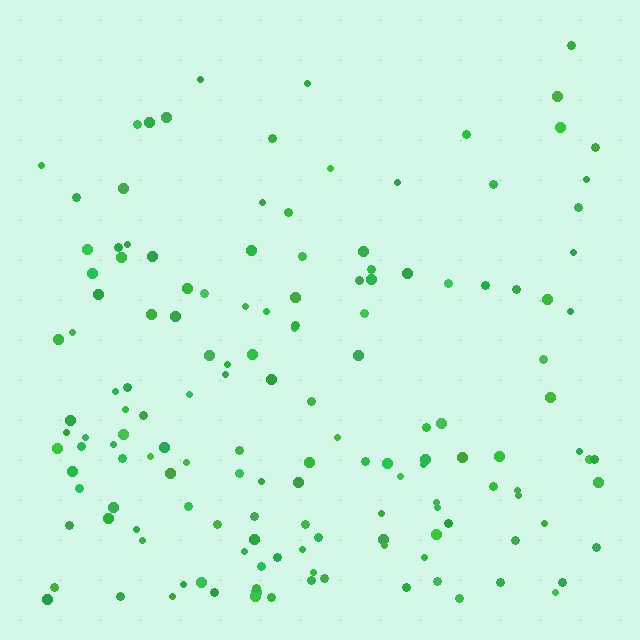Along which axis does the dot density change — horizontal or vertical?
Vertical.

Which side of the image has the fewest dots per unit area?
The top.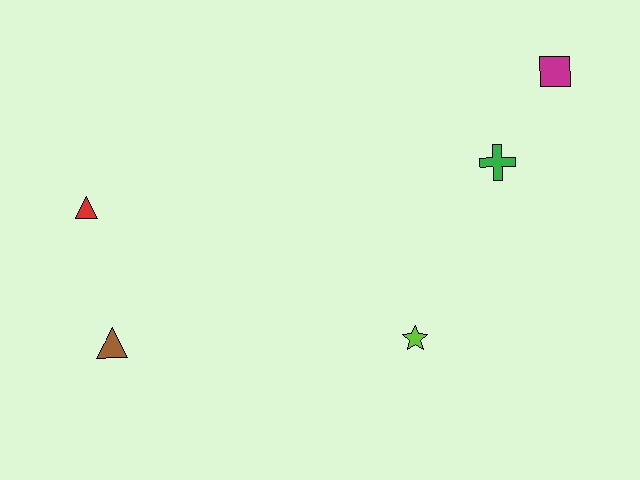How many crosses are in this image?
There is 1 cross.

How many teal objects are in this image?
There are no teal objects.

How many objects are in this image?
There are 5 objects.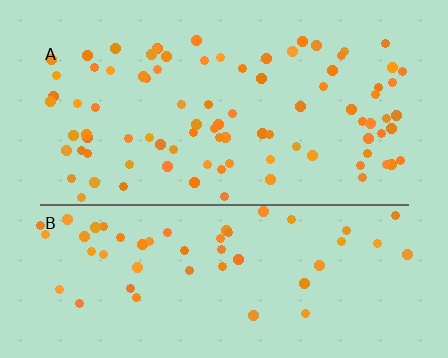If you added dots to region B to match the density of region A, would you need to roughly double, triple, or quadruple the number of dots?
Approximately double.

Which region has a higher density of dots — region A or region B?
A (the top).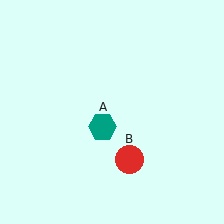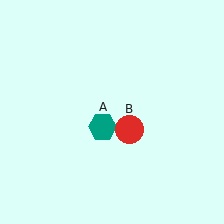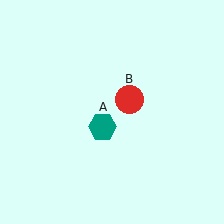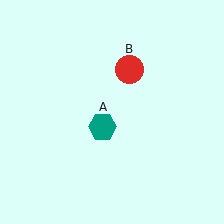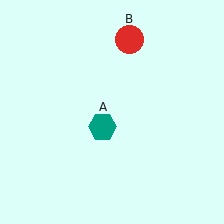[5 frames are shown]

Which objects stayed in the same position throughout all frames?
Teal hexagon (object A) remained stationary.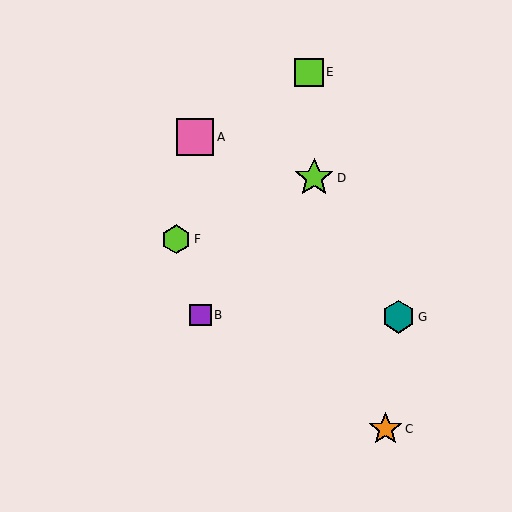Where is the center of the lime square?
The center of the lime square is at (309, 72).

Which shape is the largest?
The lime star (labeled D) is the largest.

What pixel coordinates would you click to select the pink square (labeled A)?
Click at (195, 137) to select the pink square A.